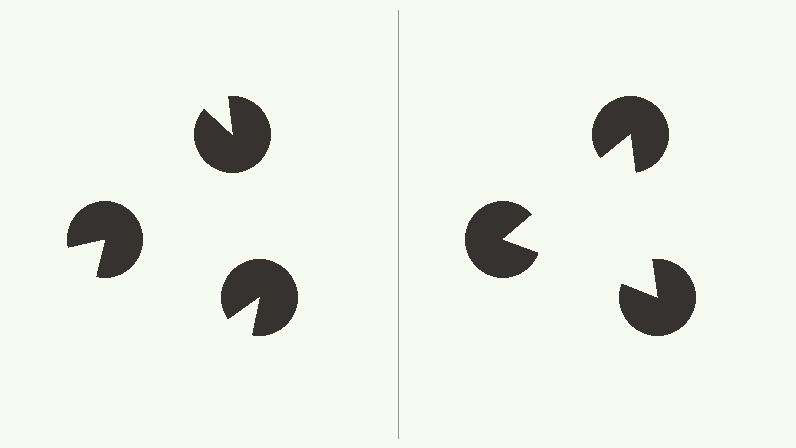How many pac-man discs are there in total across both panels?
6 — 3 on each side.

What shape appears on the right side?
An illusory triangle.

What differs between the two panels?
The pac-man discs are positioned identically on both sides; only the wedge orientations differ. On the right they align to a triangle; on the left they are misaligned.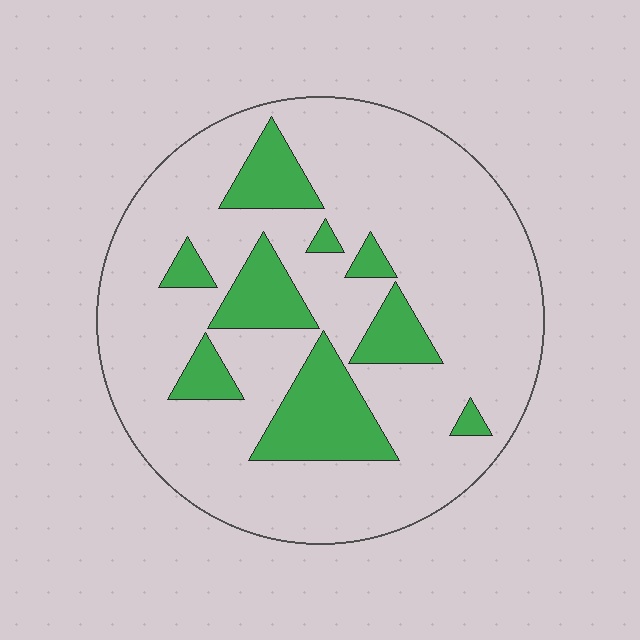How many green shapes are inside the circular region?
9.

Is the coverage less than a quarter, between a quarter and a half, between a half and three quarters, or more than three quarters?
Less than a quarter.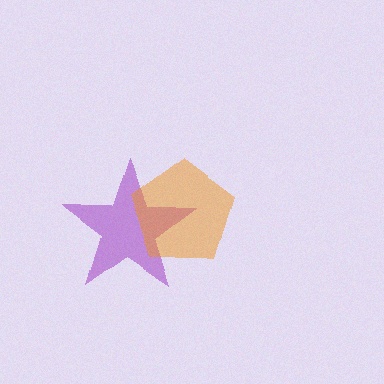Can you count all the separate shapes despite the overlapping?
Yes, there are 2 separate shapes.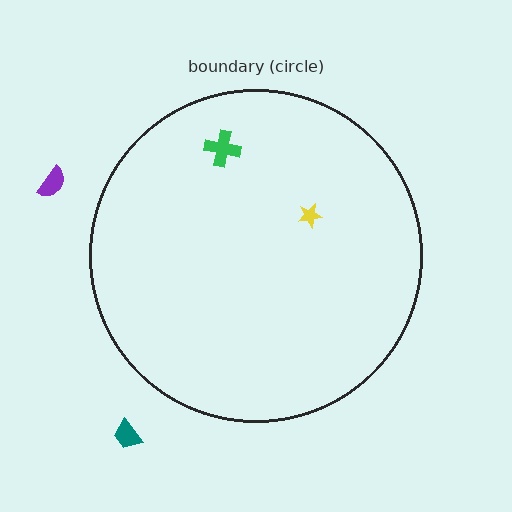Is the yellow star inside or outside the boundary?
Inside.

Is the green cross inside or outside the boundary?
Inside.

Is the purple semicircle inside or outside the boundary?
Outside.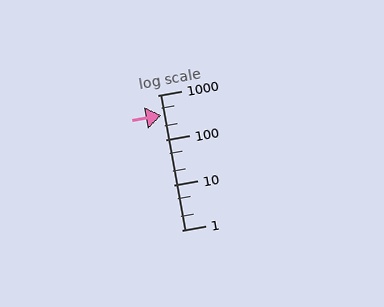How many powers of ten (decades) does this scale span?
The scale spans 3 decades, from 1 to 1000.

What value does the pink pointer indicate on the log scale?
The pointer indicates approximately 350.